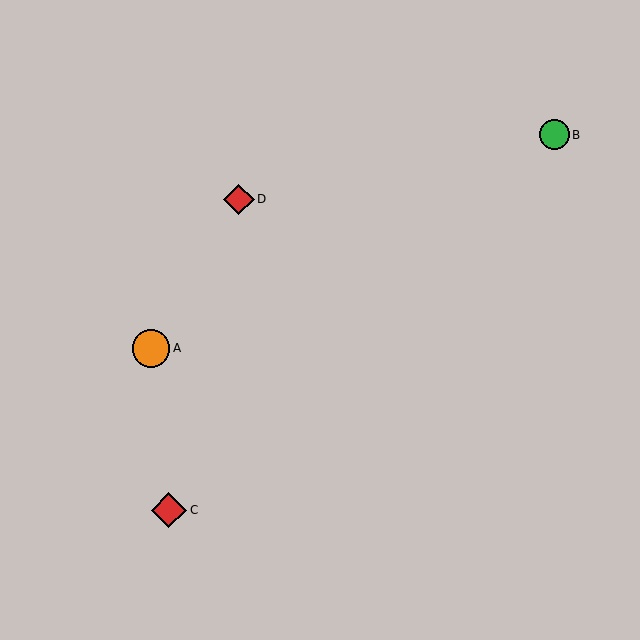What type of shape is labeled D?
Shape D is a red diamond.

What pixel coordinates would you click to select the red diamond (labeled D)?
Click at (239, 199) to select the red diamond D.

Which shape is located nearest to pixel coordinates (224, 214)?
The red diamond (labeled D) at (239, 199) is nearest to that location.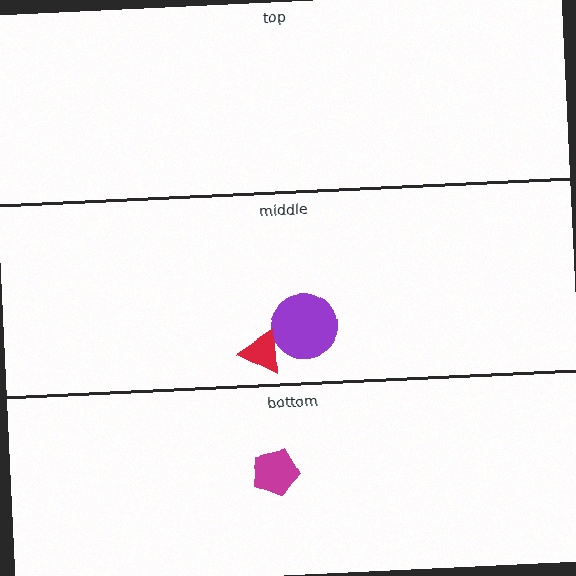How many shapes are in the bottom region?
1.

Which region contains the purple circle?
The middle region.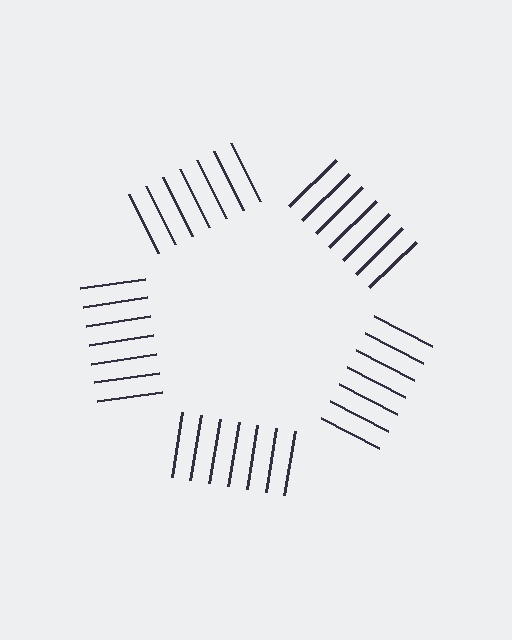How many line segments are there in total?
35 — 7 along each of the 5 edges.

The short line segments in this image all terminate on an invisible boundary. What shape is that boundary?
An illusory pentagon — the line segments terminate on its edges but no continuous stroke is drawn.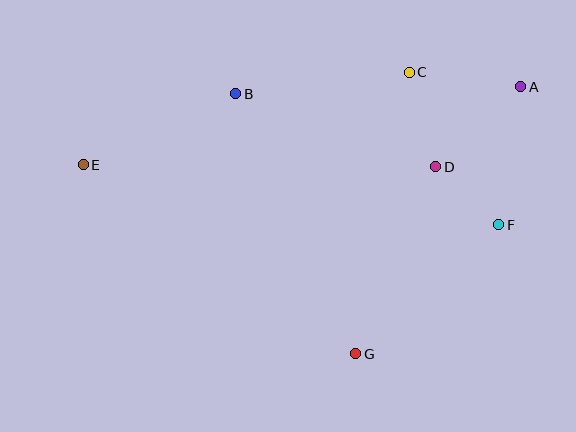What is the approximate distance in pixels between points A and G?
The distance between A and G is approximately 314 pixels.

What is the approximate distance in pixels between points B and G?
The distance between B and G is approximately 287 pixels.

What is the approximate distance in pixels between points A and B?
The distance between A and B is approximately 285 pixels.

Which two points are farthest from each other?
Points A and E are farthest from each other.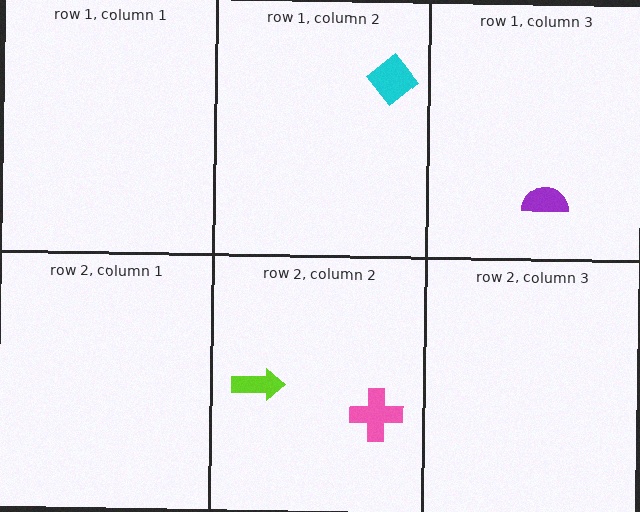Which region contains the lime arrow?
The row 2, column 2 region.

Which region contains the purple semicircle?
The row 1, column 3 region.